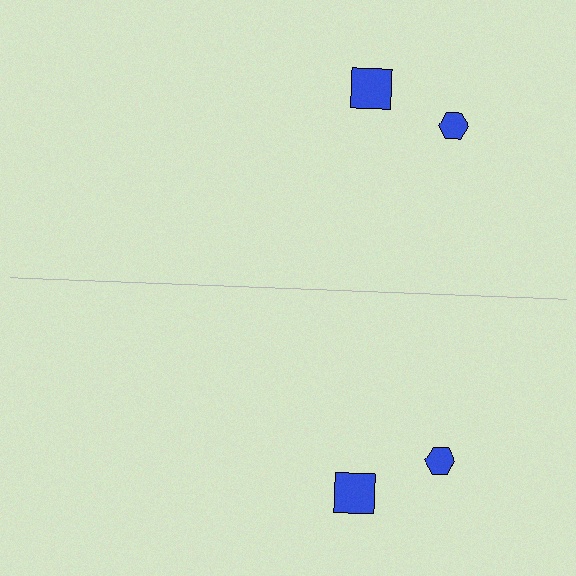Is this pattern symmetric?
Yes, this pattern has bilateral (reflection) symmetry.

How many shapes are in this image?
There are 4 shapes in this image.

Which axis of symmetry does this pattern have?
The pattern has a horizontal axis of symmetry running through the center of the image.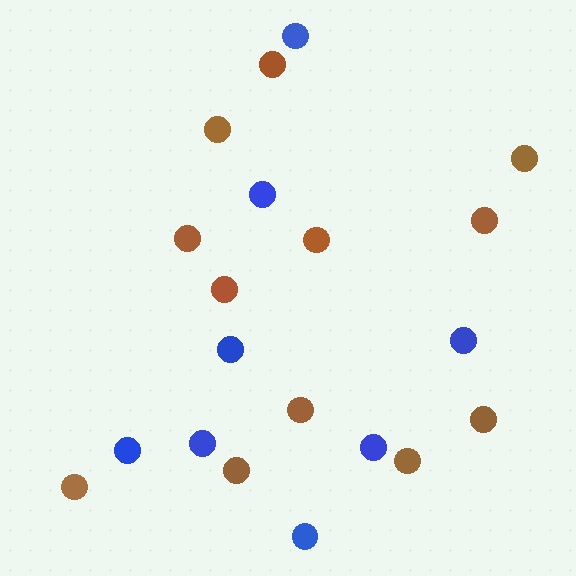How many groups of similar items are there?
There are 2 groups: one group of blue circles (8) and one group of brown circles (12).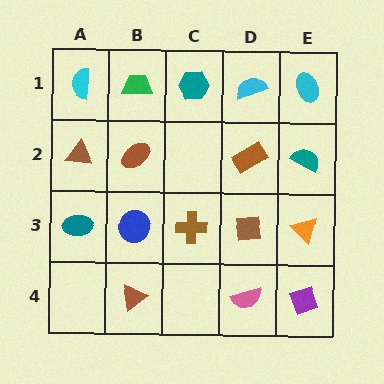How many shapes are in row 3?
5 shapes.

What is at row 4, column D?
A pink semicircle.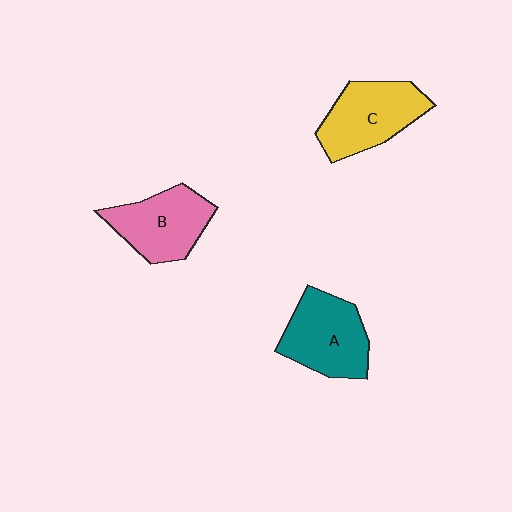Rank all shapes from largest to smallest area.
From largest to smallest: C (yellow), A (teal), B (pink).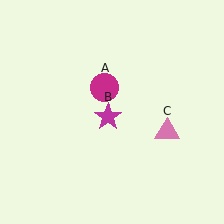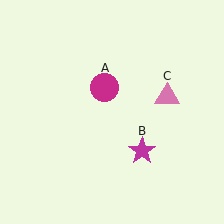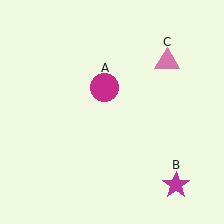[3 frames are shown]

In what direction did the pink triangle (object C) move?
The pink triangle (object C) moved up.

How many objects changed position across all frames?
2 objects changed position: magenta star (object B), pink triangle (object C).